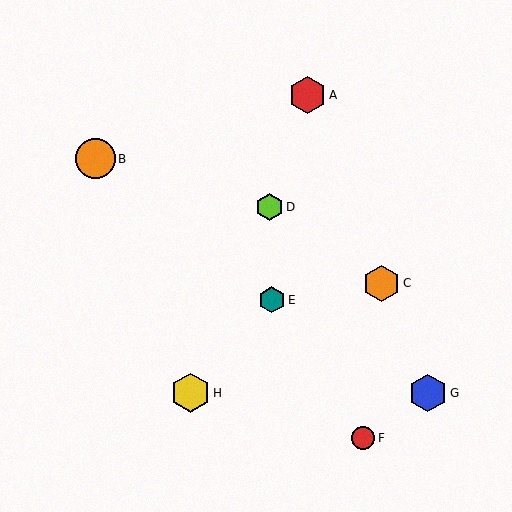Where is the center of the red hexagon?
The center of the red hexagon is at (307, 95).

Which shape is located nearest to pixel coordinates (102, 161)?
The orange circle (labeled B) at (96, 159) is nearest to that location.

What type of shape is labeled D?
Shape D is a lime hexagon.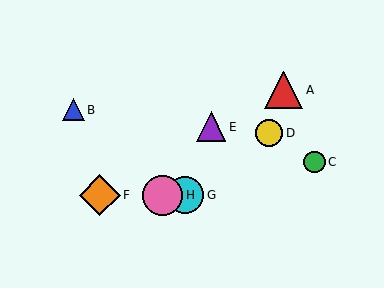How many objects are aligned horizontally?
3 objects (F, G, H) are aligned horizontally.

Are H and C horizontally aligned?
No, H is at y≈195 and C is at y≈162.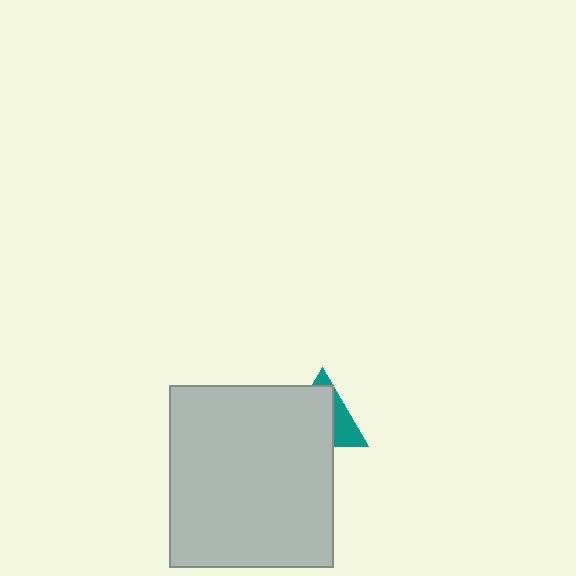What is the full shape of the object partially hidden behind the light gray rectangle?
The partially hidden object is a teal triangle.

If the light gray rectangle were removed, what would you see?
You would see the complete teal triangle.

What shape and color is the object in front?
The object in front is a light gray rectangle.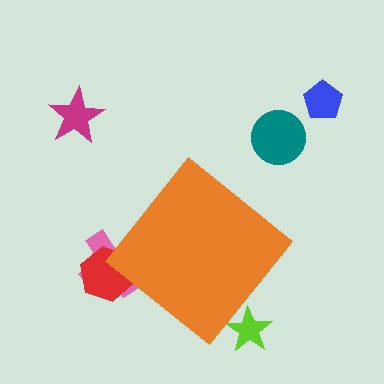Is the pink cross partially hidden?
Yes, the pink cross is partially hidden behind the orange diamond.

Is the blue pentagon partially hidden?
No, the blue pentagon is fully visible.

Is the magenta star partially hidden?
No, the magenta star is fully visible.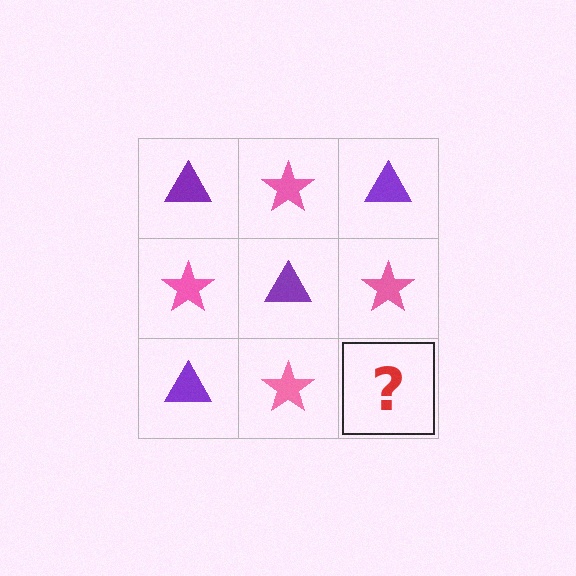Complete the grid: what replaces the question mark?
The question mark should be replaced with a purple triangle.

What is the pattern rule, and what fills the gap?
The rule is that it alternates purple triangle and pink star in a checkerboard pattern. The gap should be filled with a purple triangle.